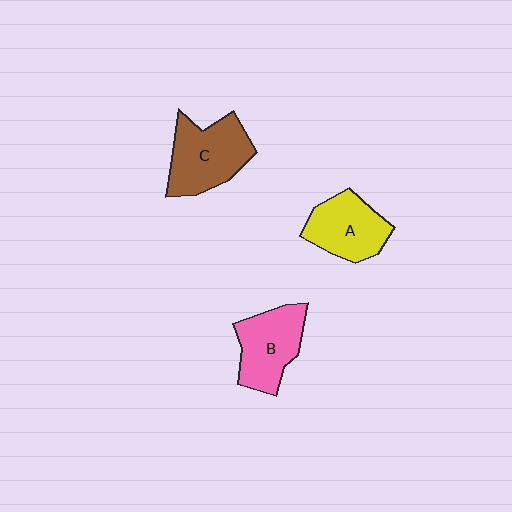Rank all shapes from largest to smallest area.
From largest to smallest: C (brown), B (pink), A (yellow).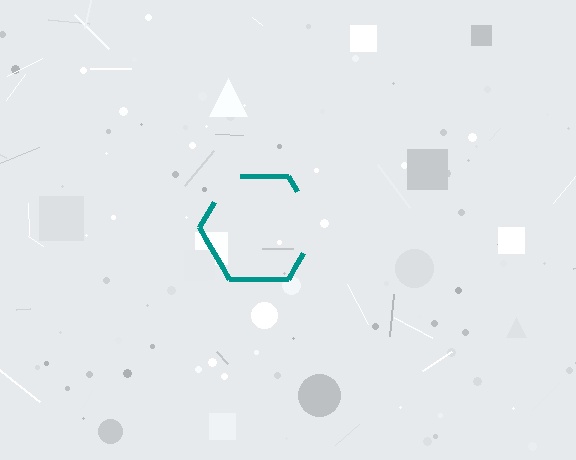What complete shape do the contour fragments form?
The contour fragments form a hexagon.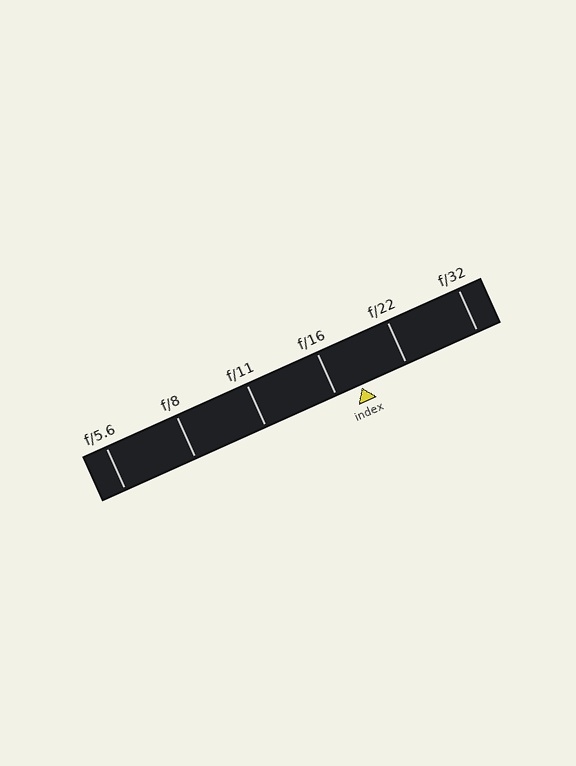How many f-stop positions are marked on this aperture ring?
There are 6 f-stop positions marked.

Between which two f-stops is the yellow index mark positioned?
The index mark is between f/16 and f/22.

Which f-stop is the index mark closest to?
The index mark is closest to f/16.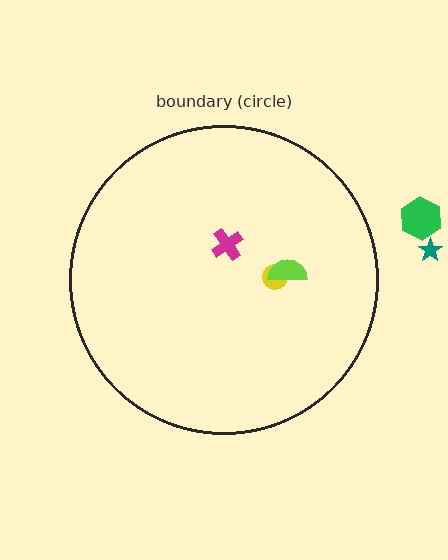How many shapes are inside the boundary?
3 inside, 2 outside.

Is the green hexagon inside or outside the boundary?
Outside.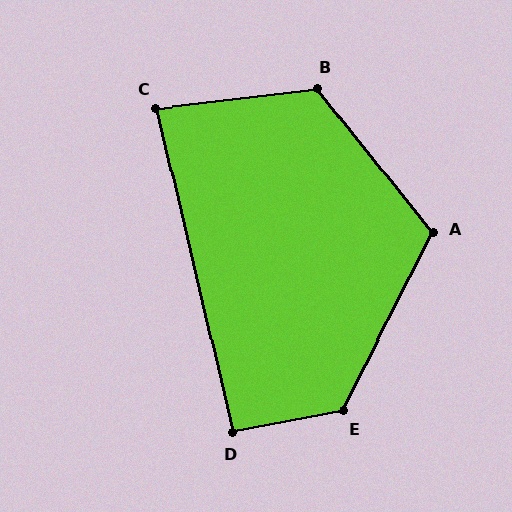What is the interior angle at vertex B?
Approximately 122 degrees (obtuse).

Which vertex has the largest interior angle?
E, at approximately 128 degrees.